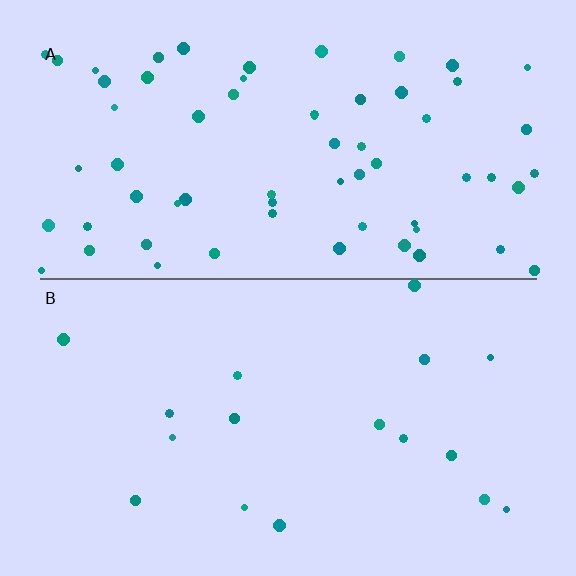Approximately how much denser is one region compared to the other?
Approximately 3.7× — region A over region B.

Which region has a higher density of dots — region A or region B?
A (the top).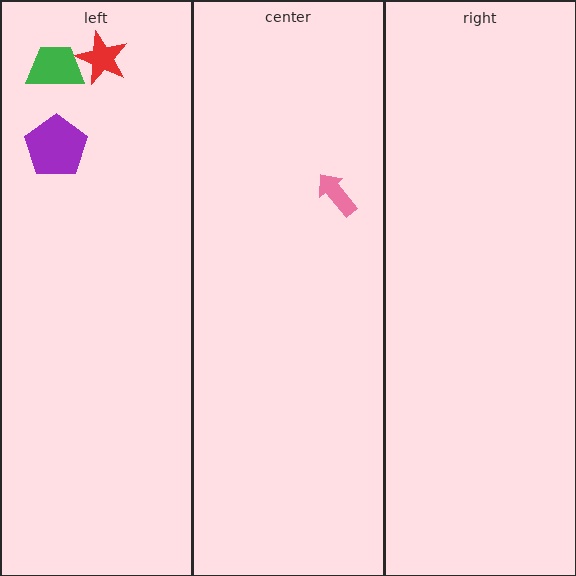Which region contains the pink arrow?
The center region.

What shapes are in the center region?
The pink arrow.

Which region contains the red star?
The left region.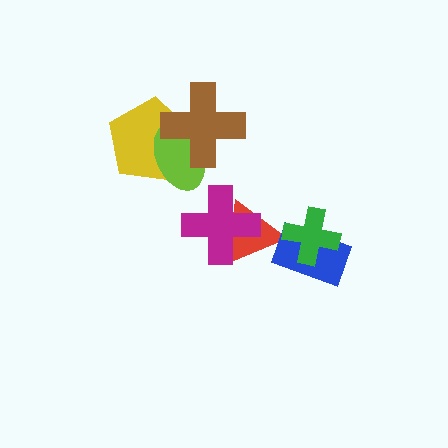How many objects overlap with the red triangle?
2 objects overlap with the red triangle.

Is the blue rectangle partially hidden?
Yes, it is partially covered by another shape.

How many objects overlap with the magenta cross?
1 object overlaps with the magenta cross.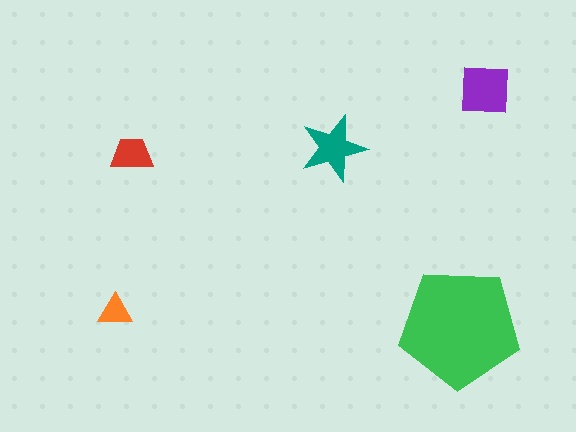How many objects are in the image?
There are 5 objects in the image.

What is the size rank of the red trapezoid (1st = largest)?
4th.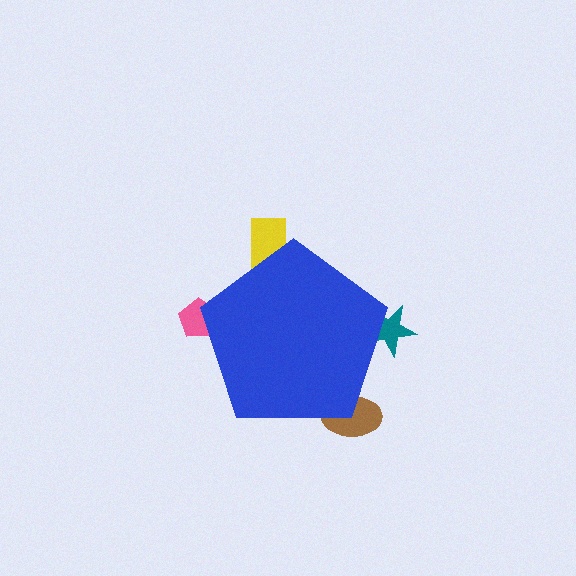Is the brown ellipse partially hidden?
Yes, the brown ellipse is partially hidden behind the blue pentagon.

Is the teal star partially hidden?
Yes, the teal star is partially hidden behind the blue pentagon.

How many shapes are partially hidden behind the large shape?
4 shapes are partially hidden.